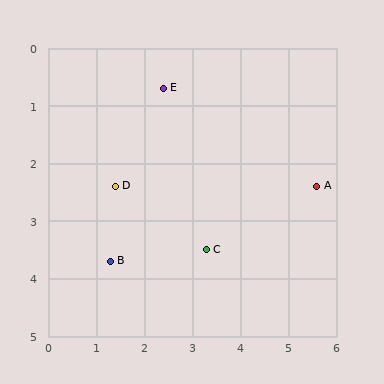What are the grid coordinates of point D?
Point D is at approximately (1.4, 2.4).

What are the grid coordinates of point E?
Point E is at approximately (2.4, 0.7).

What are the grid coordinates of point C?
Point C is at approximately (3.3, 3.5).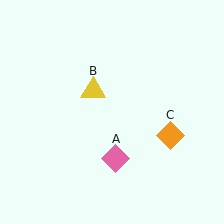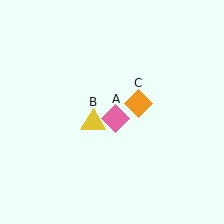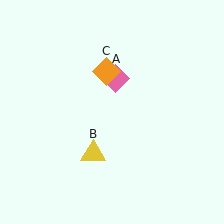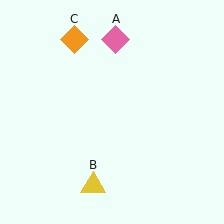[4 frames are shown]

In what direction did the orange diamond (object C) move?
The orange diamond (object C) moved up and to the left.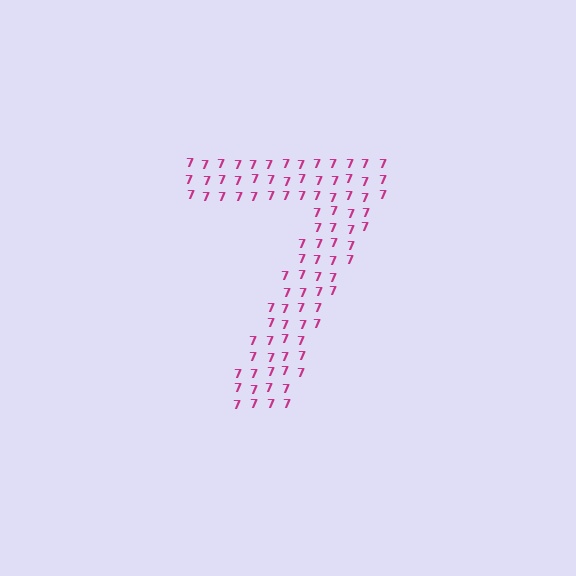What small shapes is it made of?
It is made of small digit 7's.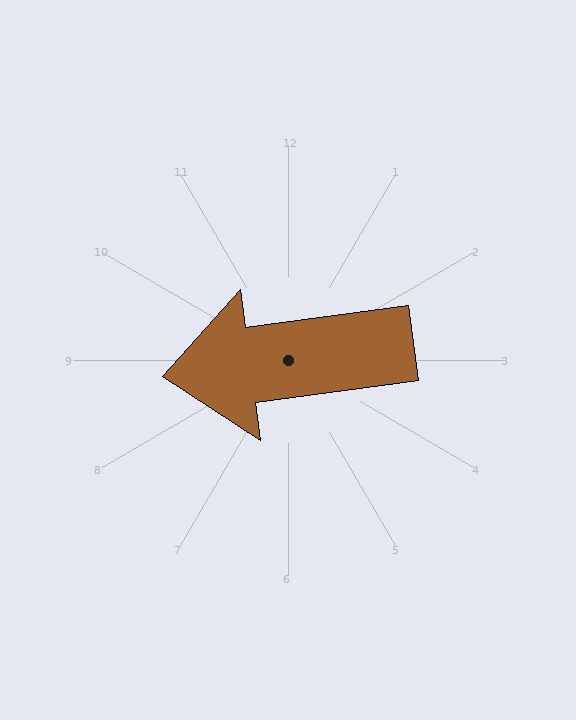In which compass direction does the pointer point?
West.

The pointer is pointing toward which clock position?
Roughly 9 o'clock.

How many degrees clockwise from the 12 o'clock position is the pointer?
Approximately 262 degrees.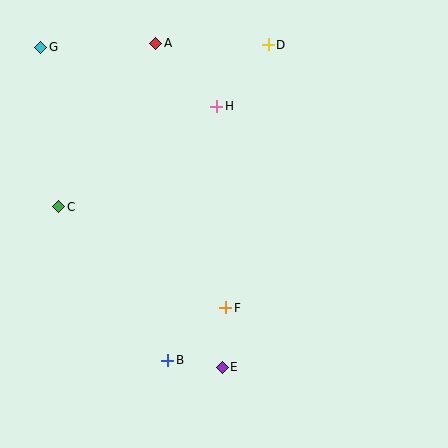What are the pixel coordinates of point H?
Point H is at (217, 106).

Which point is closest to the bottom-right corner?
Point E is closest to the bottom-right corner.